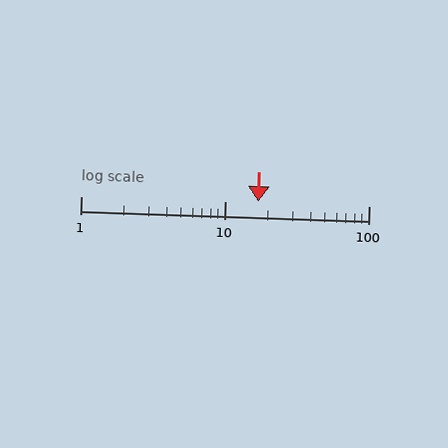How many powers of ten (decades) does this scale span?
The scale spans 2 decades, from 1 to 100.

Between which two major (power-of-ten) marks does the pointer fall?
The pointer is between 10 and 100.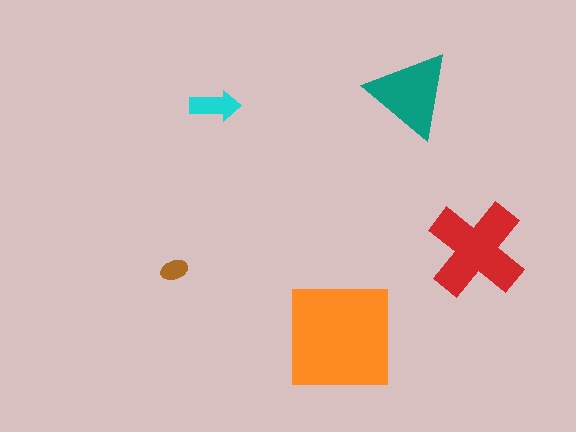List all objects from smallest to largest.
The brown ellipse, the cyan arrow, the teal triangle, the red cross, the orange square.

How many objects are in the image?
There are 5 objects in the image.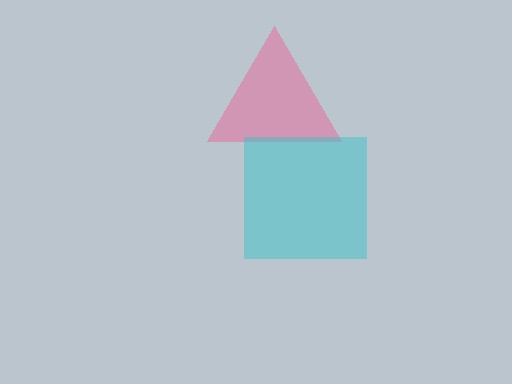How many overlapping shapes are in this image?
There are 2 overlapping shapes in the image.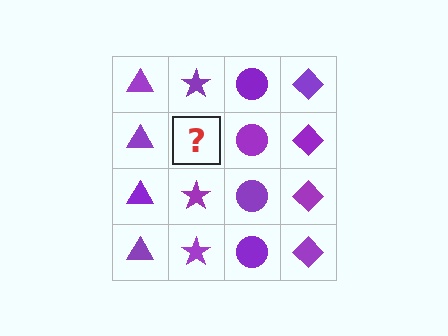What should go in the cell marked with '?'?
The missing cell should contain a purple star.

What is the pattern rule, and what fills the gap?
The rule is that each column has a consistent shape. The gap should be filled with a purple star.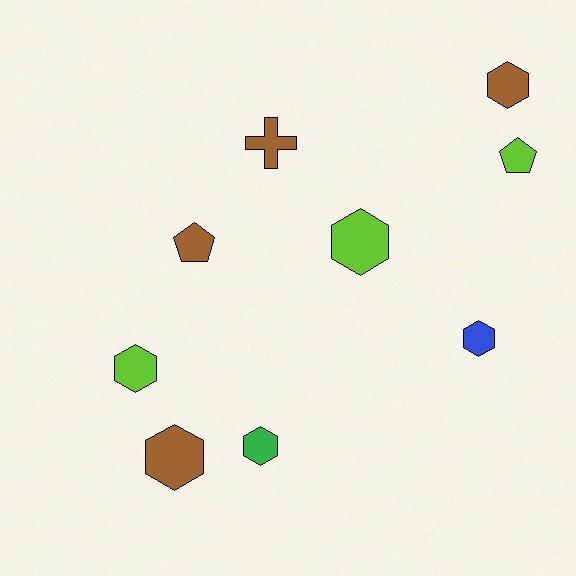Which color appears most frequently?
Brown, with 4 objects.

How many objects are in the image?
There are 9 objects.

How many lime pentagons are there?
There is 1 lime pentagon.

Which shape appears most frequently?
Hexagon, with 6 objects.